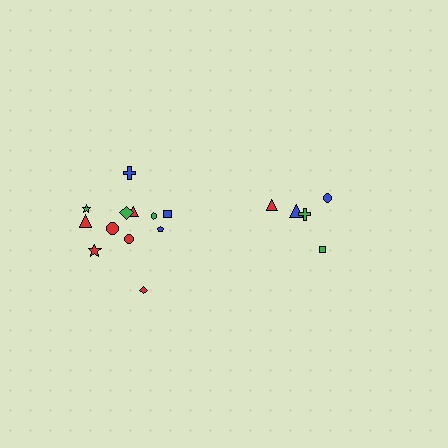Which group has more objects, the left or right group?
The left group.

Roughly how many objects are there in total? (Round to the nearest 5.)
Roughly 15 objects in total.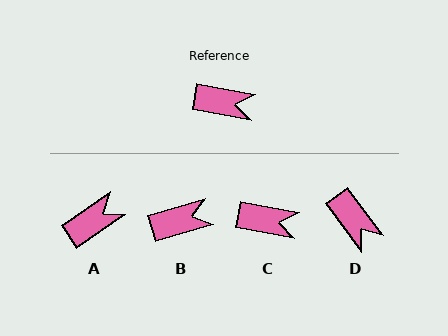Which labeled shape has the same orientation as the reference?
C.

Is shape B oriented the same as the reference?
No, it is off by about 26 degrees.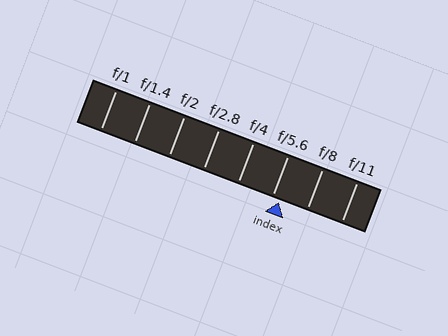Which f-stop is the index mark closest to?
The index mark is closest to f/5.6.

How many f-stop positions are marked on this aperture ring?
There are 8 f-stop positions marked.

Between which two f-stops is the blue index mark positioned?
The index mark is between f/5.6 and f/8.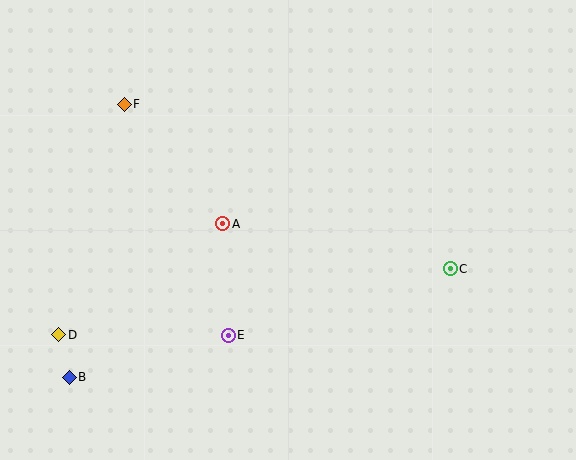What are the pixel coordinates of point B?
Point B is at (69, 377).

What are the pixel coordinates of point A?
Point A is at (223, 224).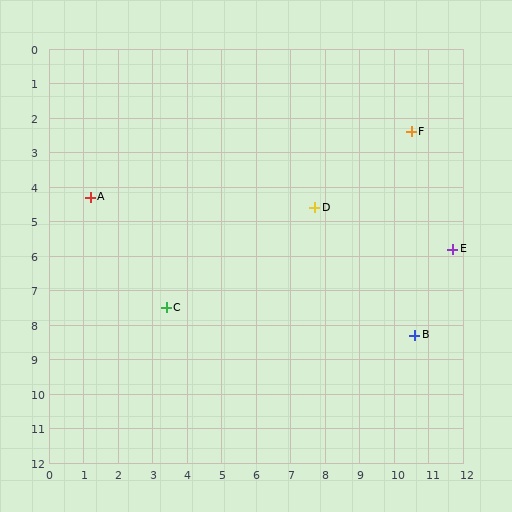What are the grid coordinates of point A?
Point A is at approximately (1.2, 4.3).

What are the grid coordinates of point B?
Point B is at approximately (10.6, 8.3).